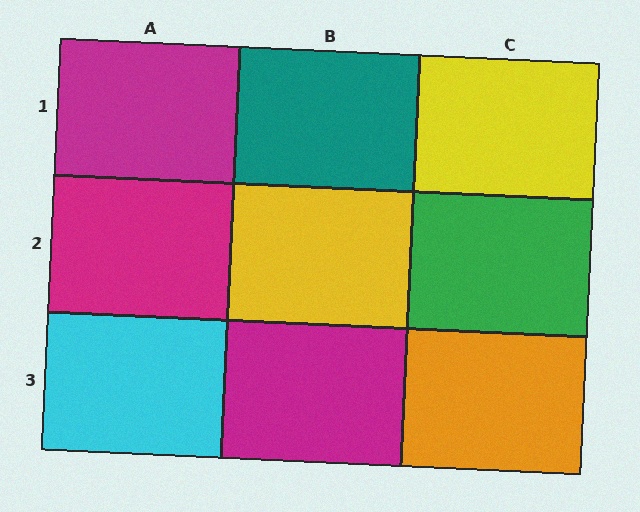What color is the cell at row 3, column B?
Magenta.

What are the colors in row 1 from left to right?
Magenta, teal, yellow.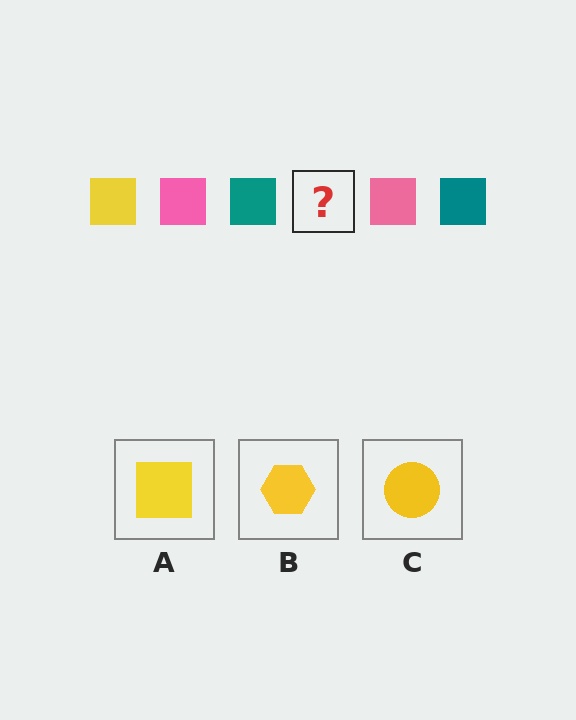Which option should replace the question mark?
Option A.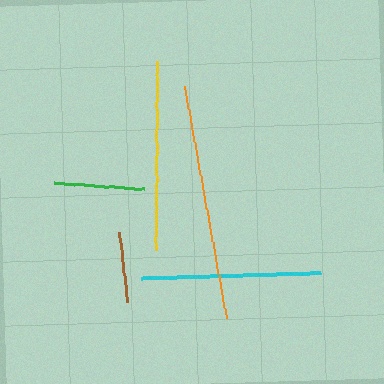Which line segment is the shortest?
The brown line is the shortest at approximately 70 pixels.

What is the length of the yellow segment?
The yellow segment is approximately 189 pixels long.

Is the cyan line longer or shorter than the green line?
The cyan line is longer than the green line.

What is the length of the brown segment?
The brown segment is approximately 70 pixels long.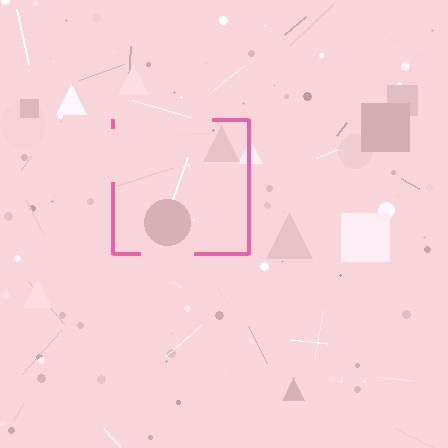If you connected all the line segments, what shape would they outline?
They would outline a square.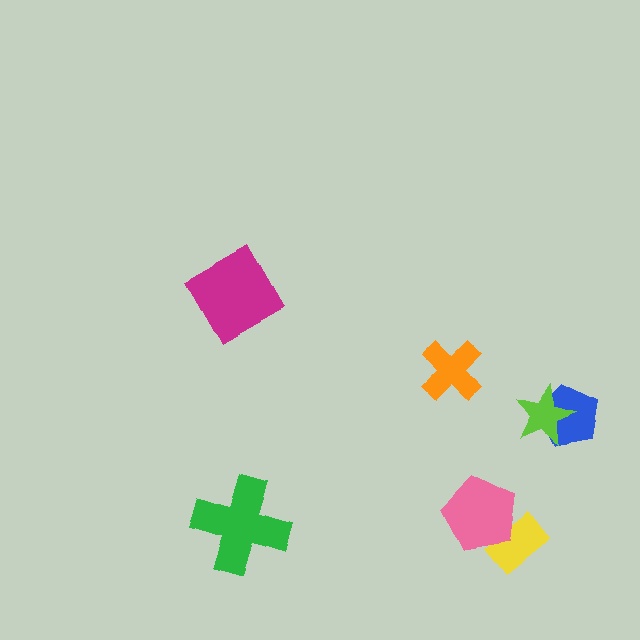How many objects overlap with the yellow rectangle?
1 object overlaps with the yellow rectangle.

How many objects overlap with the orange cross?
0 objects overlap with the orange cross.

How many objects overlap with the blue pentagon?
1 object overlaps with the blue pentagon.